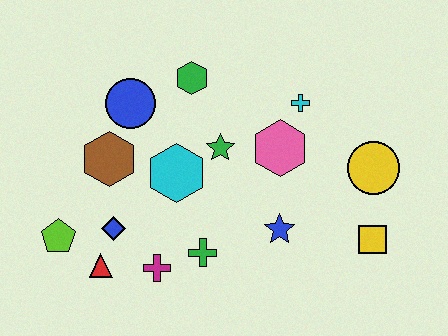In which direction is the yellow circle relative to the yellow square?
The yellow circle is above the yellow square.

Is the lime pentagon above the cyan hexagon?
No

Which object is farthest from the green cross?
The yellow circle is farthest from the green cross.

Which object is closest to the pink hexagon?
The cyan cross is closest to the pink hexagon.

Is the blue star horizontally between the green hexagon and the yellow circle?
Yes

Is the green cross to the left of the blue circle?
No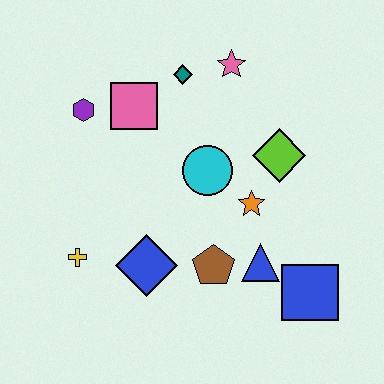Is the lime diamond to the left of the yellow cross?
No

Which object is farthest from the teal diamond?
The blue square is farthest from the teal diamond.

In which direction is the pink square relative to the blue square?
The pink square is above the blue square.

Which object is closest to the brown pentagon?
The blue triangle is closest to the brown pentagon.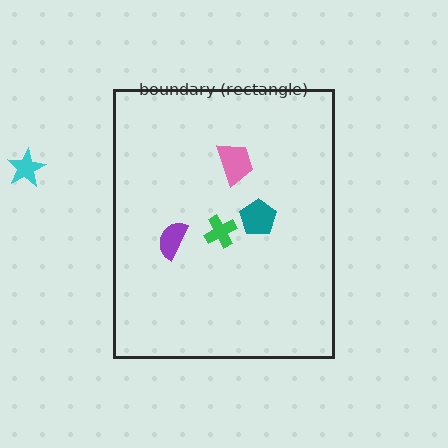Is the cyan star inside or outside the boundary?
Outside.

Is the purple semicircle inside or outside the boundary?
Inside.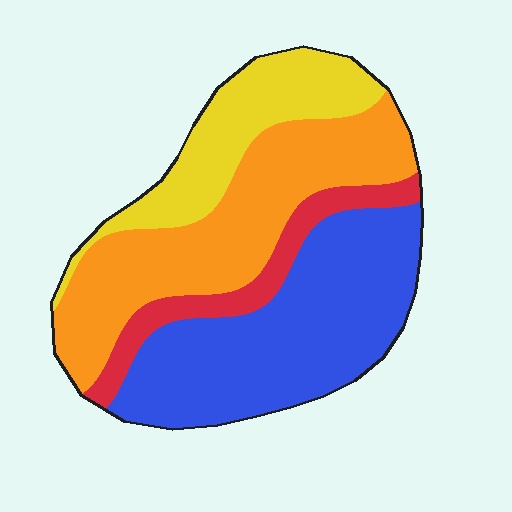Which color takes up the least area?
Red, at roughly 10%.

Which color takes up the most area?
Blue, at roughly 35%.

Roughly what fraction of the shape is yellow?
Yellow covers roughly 20% of the shape.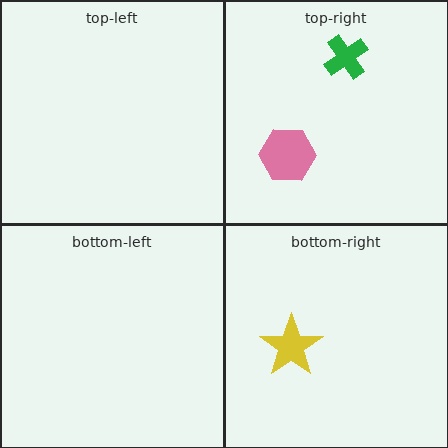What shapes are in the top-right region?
The pink hexagon, the green cross.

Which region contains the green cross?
The top-right region.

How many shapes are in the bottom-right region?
1.